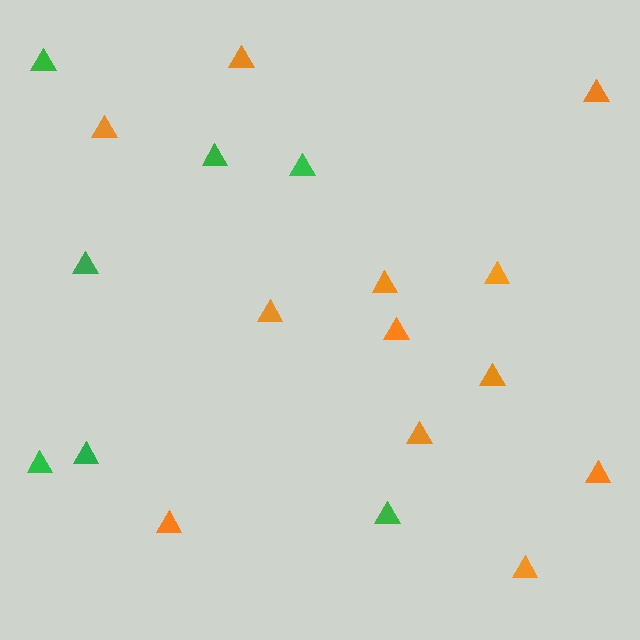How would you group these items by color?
There are 2 groups: one group of orange triangles (12) and one group of green triangles (7).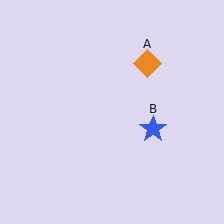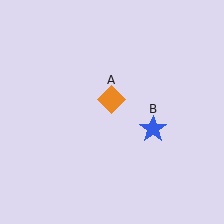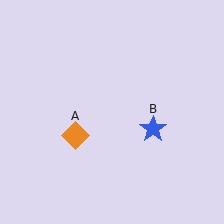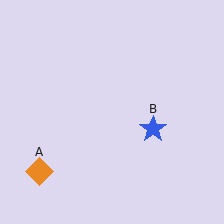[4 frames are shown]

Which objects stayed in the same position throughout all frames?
Blue star (object B) remained stationary.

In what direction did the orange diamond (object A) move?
The orange diamond (object A) moved down and to the left.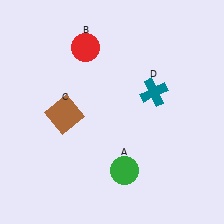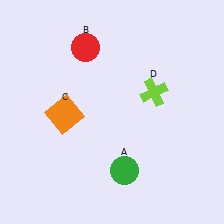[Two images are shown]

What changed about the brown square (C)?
In Image 1, C is brown. In Image 2, it changed to orange.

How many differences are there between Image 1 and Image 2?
There are 2 differences between the two images.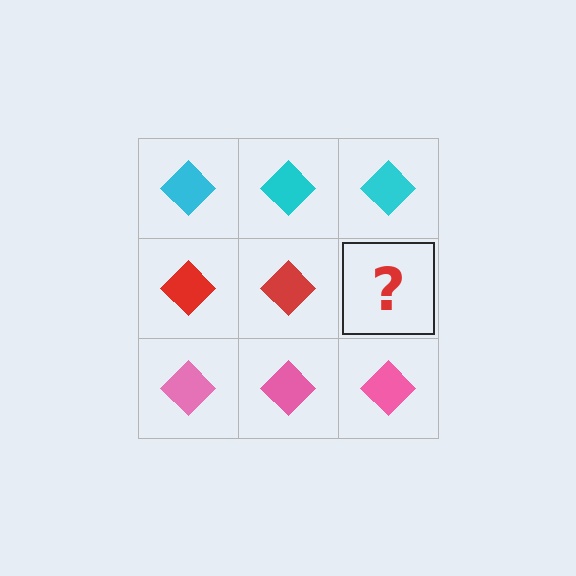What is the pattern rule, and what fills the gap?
The rule is that each row has a consistent color. The gap should be filled with a red diamond.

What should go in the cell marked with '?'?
The missing cell should contain a red diamond.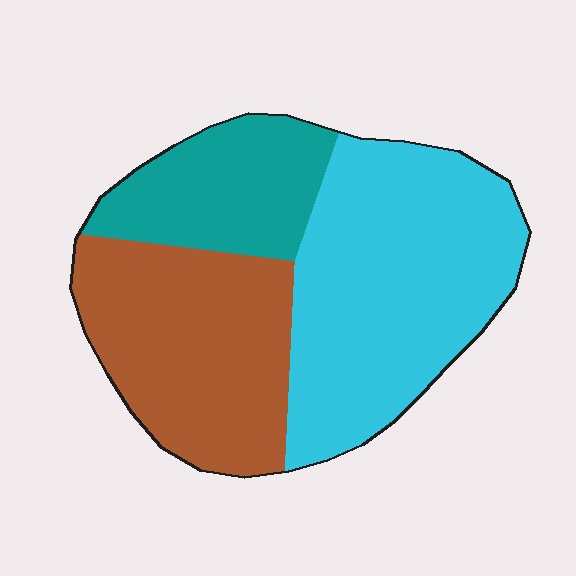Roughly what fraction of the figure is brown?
Brown covers roughly 35% of the figure.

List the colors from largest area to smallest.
From largest to smallest: cyan, brown, teal.